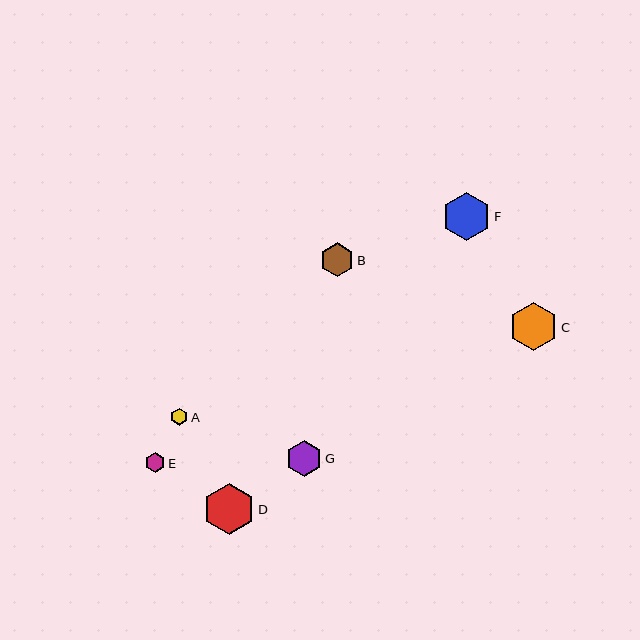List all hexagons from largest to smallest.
From largest to smallest: D, C, F, G, B, E, A.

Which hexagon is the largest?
Hexagon D is the largest with a size of approximately 52 pixels.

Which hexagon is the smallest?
Hexagon A is the smallest with a size of approximately 17 pixels.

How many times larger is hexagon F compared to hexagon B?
Hexagon F is approximately 1.4 times the size of hexagon B.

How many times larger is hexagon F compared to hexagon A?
Hexagon F is approximately 2.9 times the size of hexagon A.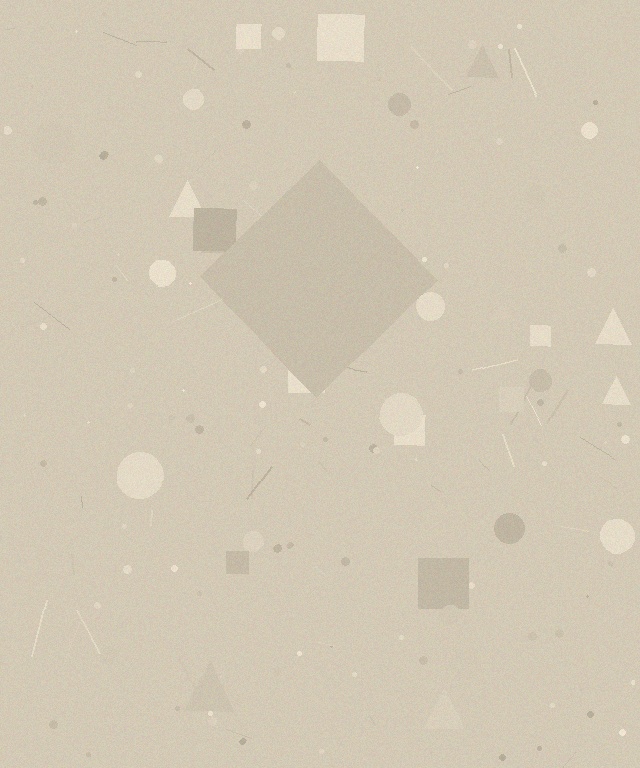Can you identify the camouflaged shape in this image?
The camouflaged shape is a diamond.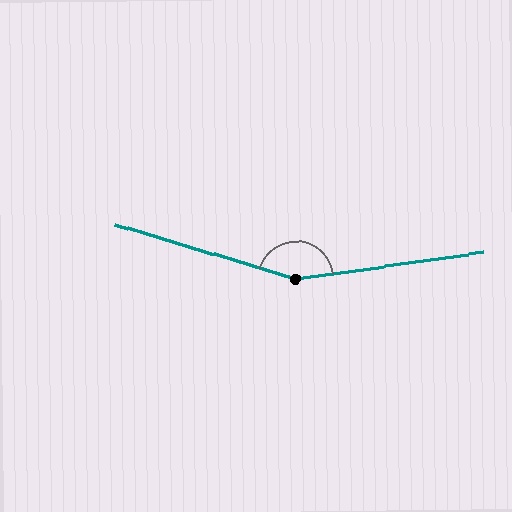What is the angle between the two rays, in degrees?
Approximately 155 degrees.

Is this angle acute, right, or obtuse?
It is obtuse.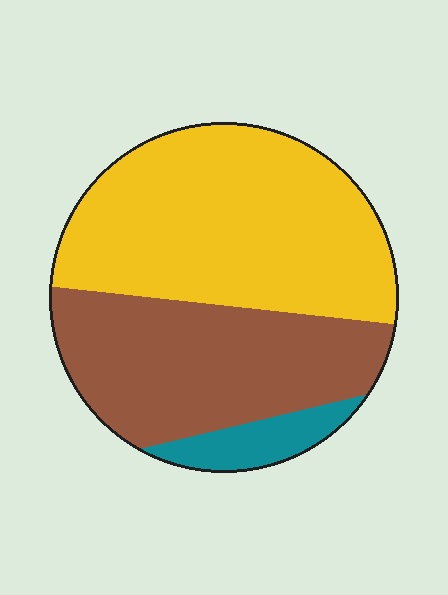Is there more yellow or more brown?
Yellow.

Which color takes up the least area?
Teal, at roughly 10%.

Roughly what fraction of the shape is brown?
Brown covers 39% of the shape.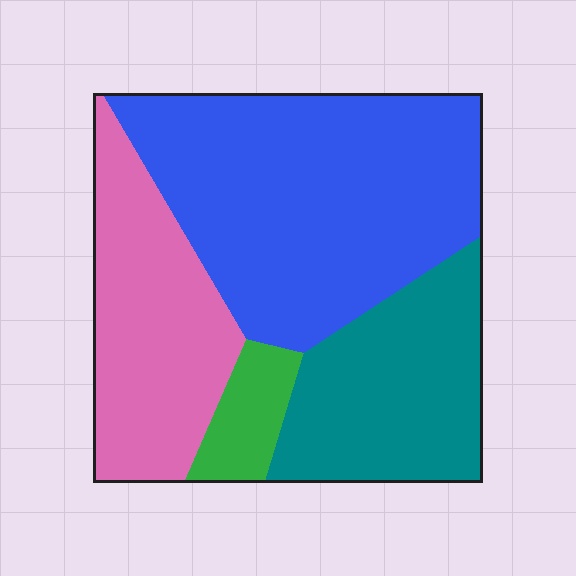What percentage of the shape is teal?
Teal takes up less than a quarter of the shape.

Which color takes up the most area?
Blue, at roughly 45%.